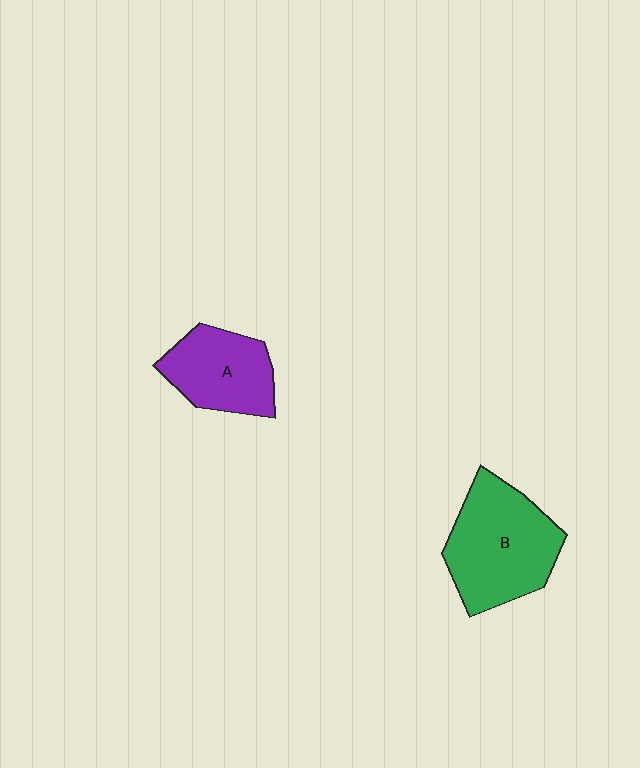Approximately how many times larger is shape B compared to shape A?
Approximately 1.4 times.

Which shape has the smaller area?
Shape A (purple).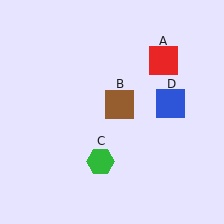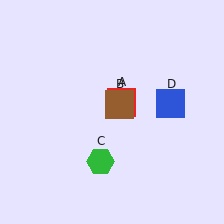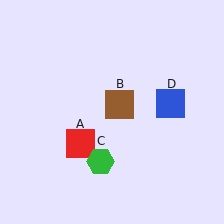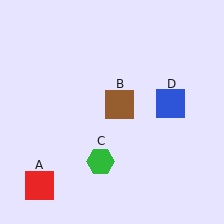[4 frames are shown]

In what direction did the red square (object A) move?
The red square (object A) moved down and to the left.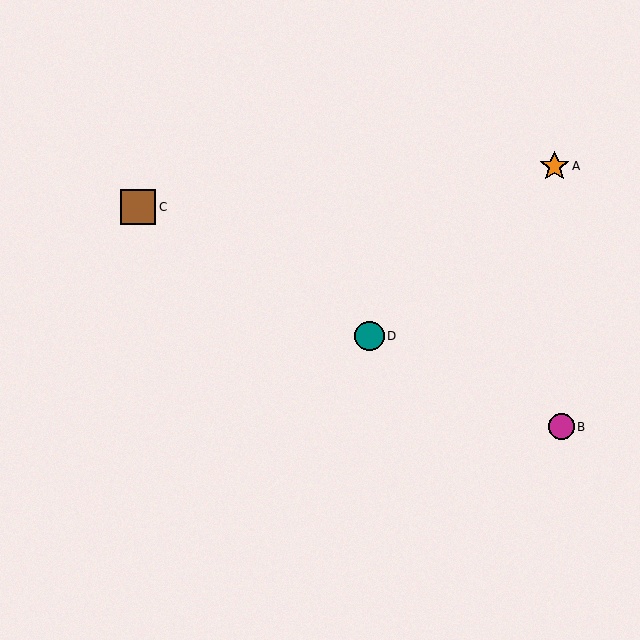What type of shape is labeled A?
Shape A is an orange star.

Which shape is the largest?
The brown square (labeled C) is the largest.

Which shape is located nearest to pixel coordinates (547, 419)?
The magenta circle (labeled B) at (561, 427) is nearest to that location.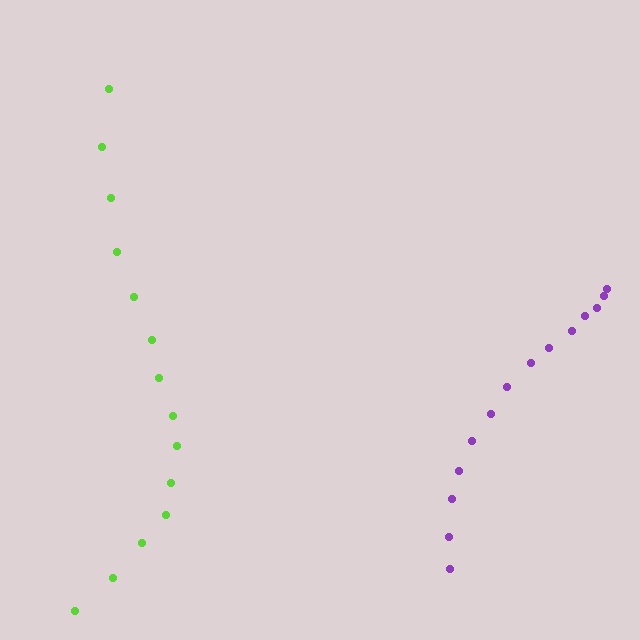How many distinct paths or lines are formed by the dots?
There are 2 distinct paths.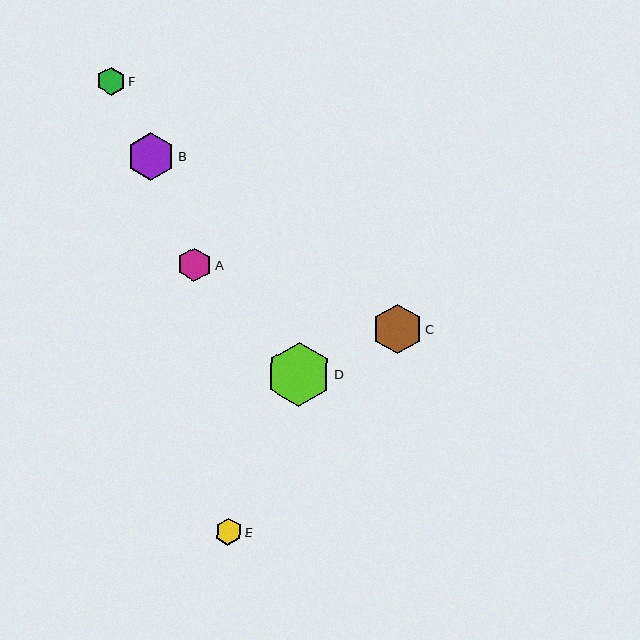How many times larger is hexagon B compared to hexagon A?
Hexagon B is approximately 1.4 times the size of hexagon A.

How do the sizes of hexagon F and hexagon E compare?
Hexagon F and hexagon E are approximately the same size.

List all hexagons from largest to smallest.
From largest to smallest: D, C, B, A, F, E.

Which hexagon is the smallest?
Hexagon E is the smallest with a size of approximately 27 pixels.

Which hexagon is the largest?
Hexagon D is the largest with a size of approximately 65 pixels.